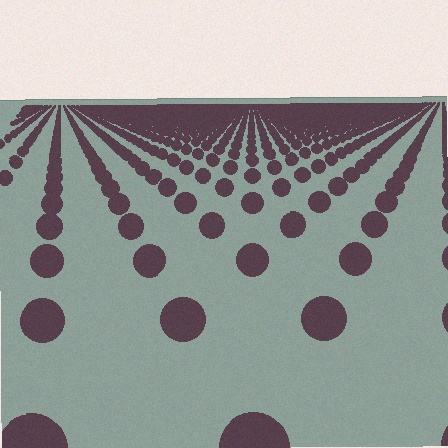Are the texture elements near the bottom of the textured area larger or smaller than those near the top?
Larger. Near the bottom, elements are closer to the viewer and appear at a bigger on-screen size.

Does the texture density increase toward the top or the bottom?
Density increases toward the top.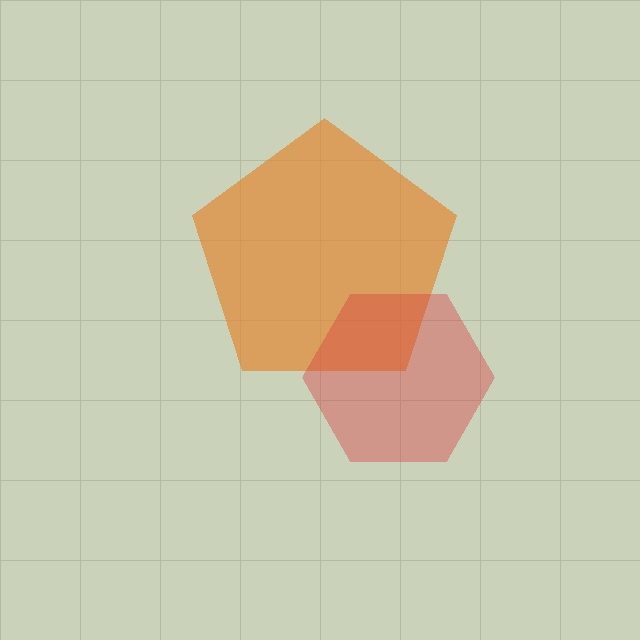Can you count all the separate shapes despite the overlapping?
Yes, there are 2 separate shapes.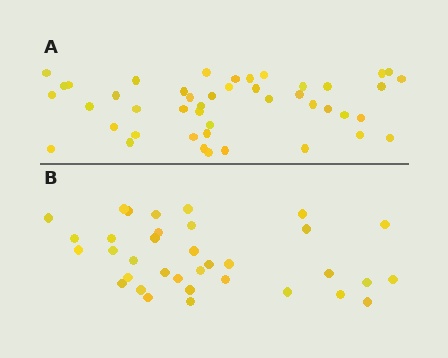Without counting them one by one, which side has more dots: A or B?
Region A (the top region) has more dots.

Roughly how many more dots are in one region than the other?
Region A has roughly 10 or so more dots than region B.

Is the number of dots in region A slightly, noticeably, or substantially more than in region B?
Region A has noticeably more, but not dramatically so. The ratio is roughly 1.3 to 1.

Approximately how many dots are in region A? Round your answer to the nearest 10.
About 40 dots. (The exact count is 45, which rounds to 40.)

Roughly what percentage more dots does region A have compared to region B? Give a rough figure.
About 30% more.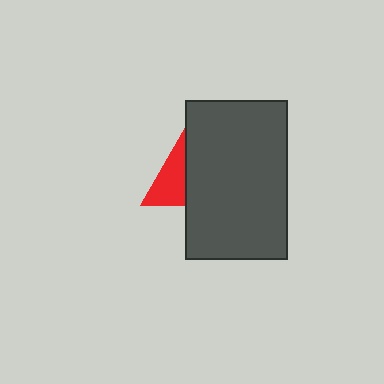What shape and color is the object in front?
The object in front is a dark gray rectangle.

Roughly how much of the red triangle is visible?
About half of it is visible (roughly 48%).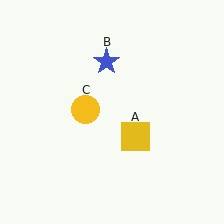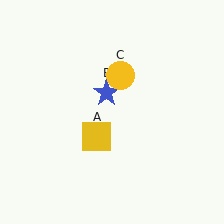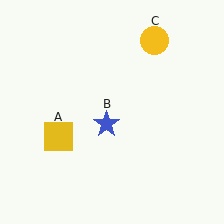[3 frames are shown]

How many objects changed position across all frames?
3 objects changed position: yellow square (object A), blue star (object B), yellow circle (object C).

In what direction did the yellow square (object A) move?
The yellow square (object A) moved left.